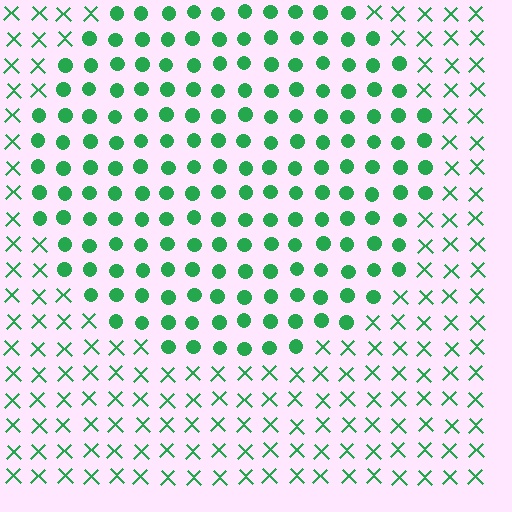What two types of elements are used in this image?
The image uses circles inside the circle region and X marks outside it.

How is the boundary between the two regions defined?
The boundary is defined by a change in element shape: circles inside vs. X marks outside. All elements share the same color and spacing.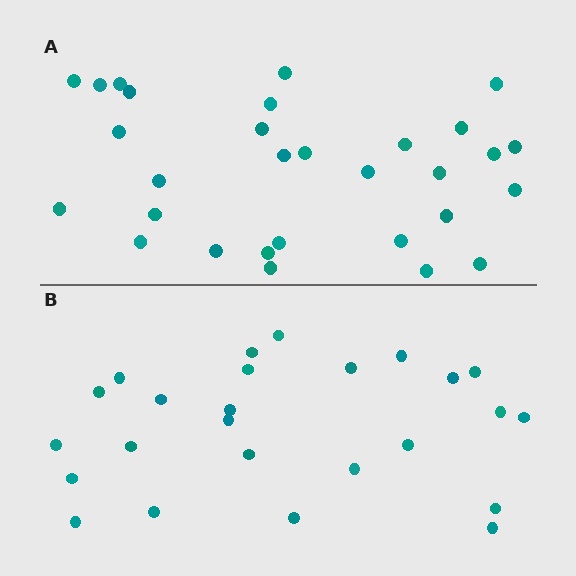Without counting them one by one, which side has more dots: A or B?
Region A (the top region) has more dots.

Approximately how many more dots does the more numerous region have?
Region A has about 5 more dots than region B.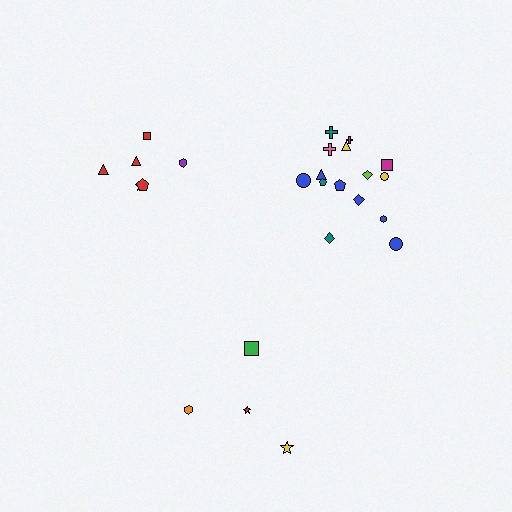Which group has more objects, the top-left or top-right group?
The top-right group.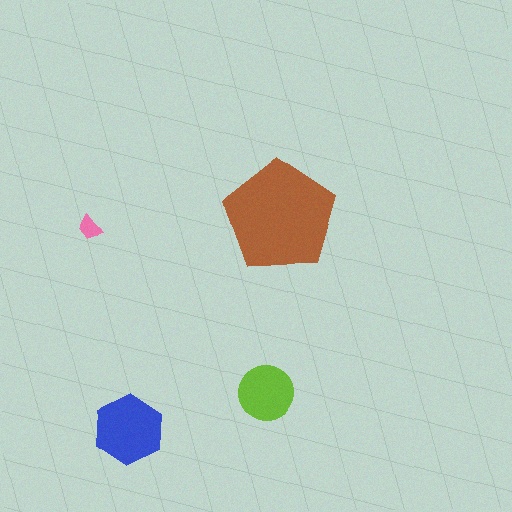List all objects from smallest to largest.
The pink trapezoid, the lime circle, the blue hexagon, the brown pentagon.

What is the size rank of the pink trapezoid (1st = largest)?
4th.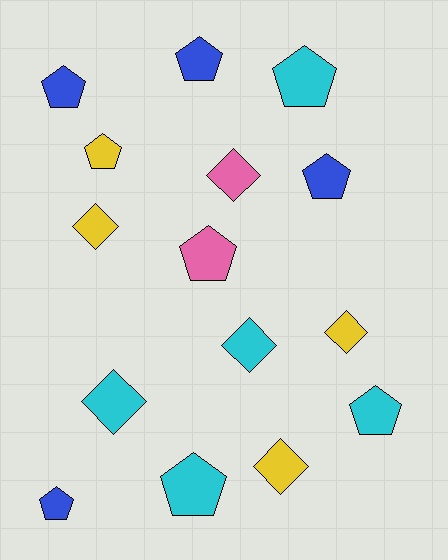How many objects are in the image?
There are 15 objects.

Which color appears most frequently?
Cyan, with 5 objects.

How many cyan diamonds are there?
There are 2 cyan diamonds.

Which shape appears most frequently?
Pentagon, with 9 objects.